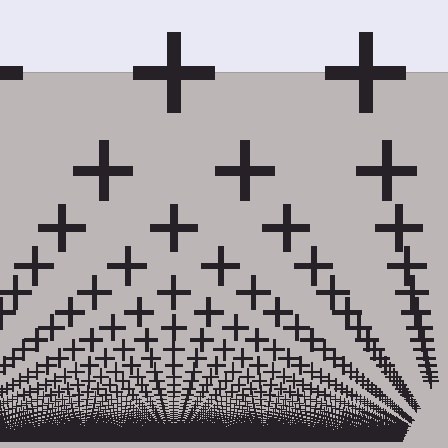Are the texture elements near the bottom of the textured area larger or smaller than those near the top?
Smaller. The gradient is inverted — elements near the bottom are smaller and denser.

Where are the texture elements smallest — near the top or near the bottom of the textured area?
Near the bottom.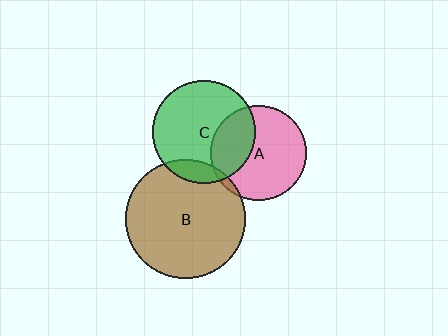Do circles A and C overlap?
Yes.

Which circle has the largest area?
Circle B (brown).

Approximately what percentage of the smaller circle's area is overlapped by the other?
Approximately 30%.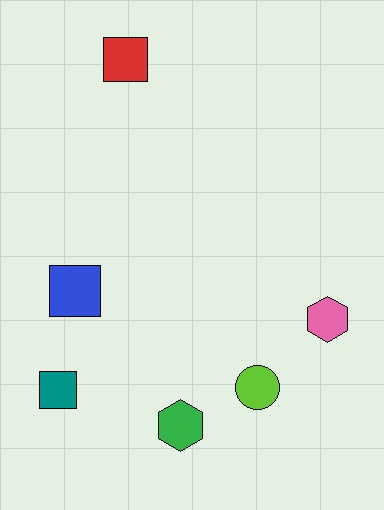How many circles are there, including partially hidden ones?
There is 1 circle.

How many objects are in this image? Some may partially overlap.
There are 6 objects.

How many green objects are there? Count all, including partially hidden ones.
There is 1 green object.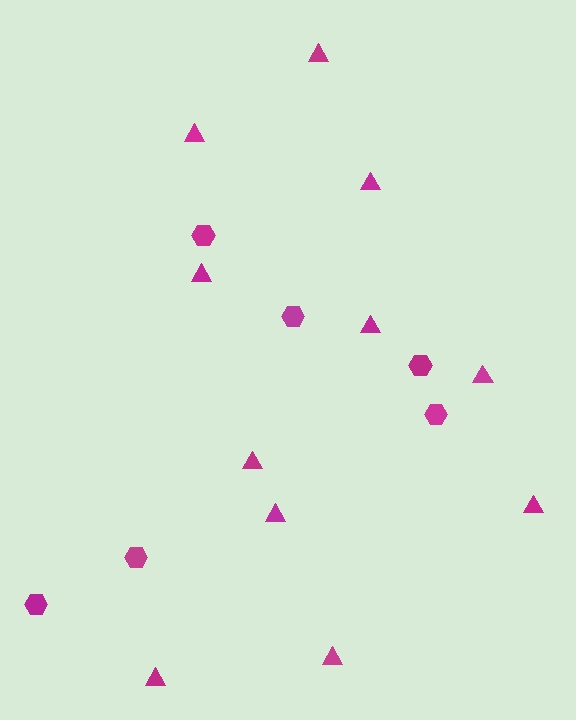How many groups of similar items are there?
There are 2 groups: one group of triangles (11) and one group of hexagons (6).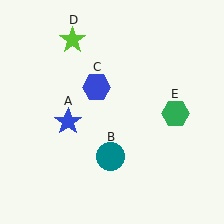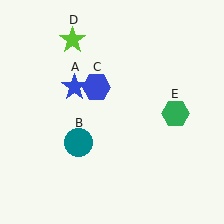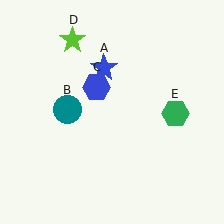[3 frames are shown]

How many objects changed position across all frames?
2 objects changed position: blue star (object A), teal circle (object B).